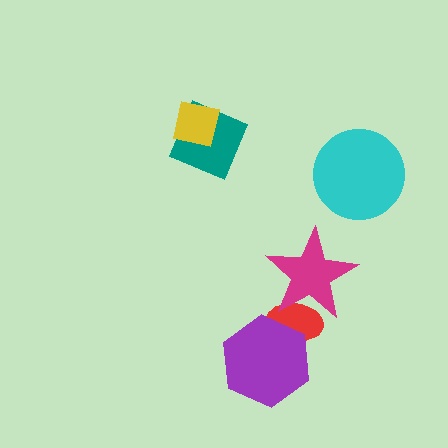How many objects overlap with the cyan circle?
0 objects overlap with the cyan circle.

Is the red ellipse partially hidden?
Yes, it is partially covered by another shape.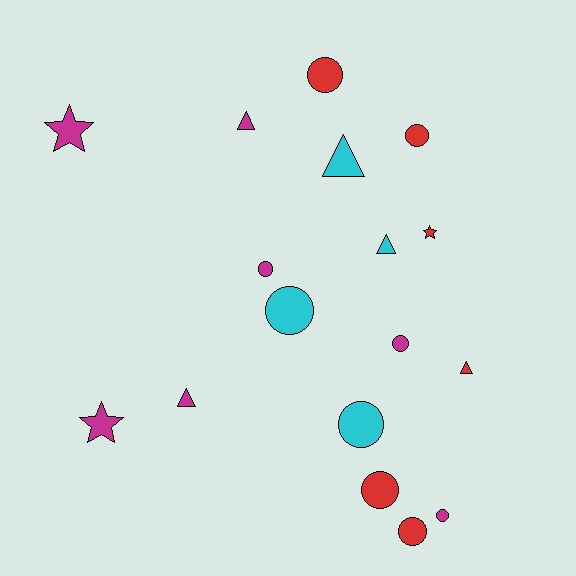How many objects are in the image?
There are 17 objects.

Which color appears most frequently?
Magenta, with 7 objects.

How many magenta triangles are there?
There are 2 magenta triangles.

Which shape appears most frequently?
Circle, with 9 objects.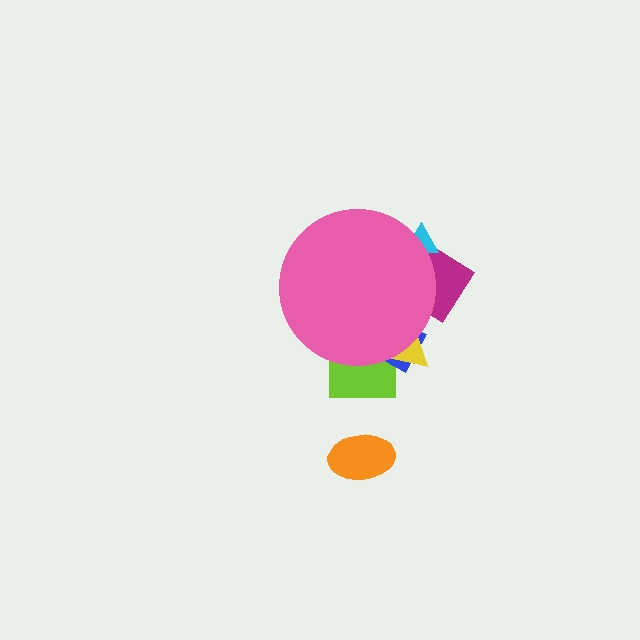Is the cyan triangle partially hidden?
Yes, the cyan triangle is partially hidden behind the pink circle.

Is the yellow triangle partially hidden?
Yes, the yellow triangle is partially hidden behind the pink circle.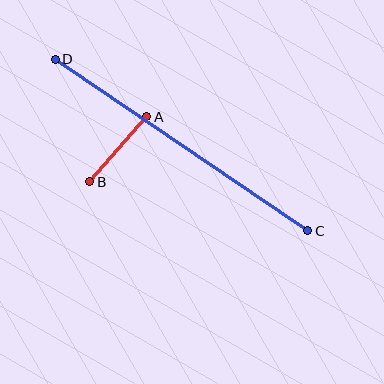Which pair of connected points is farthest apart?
Points C and D are farthest apart.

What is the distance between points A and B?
The distance is approximately 86 pixels.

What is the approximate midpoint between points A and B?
The midpoint is at approximately (118, 149) pixels.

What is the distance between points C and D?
The distance is approximately 306 pixels.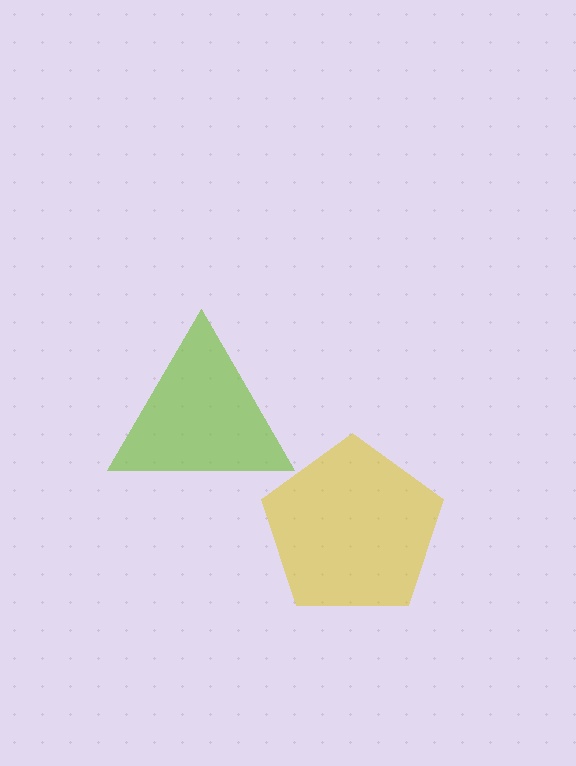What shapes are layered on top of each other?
The layered shapes are: a lime triangle, a yellow pentagon.